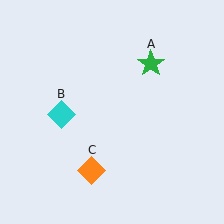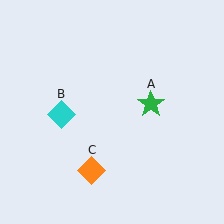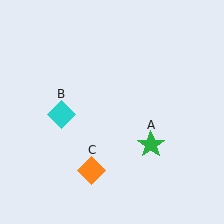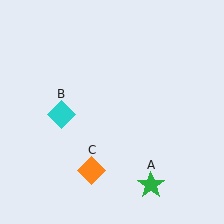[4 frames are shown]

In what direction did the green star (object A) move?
The green star (object A) moved down.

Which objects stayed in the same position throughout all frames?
Cyan diamond (object B) and orange diamond (object C) remained stationary.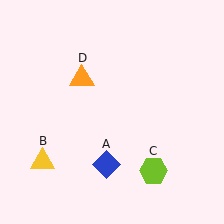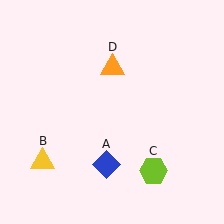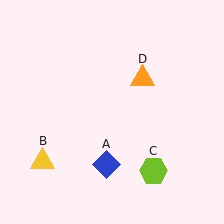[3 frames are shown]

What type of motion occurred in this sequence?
The orange triangle (object D) rotated clockwise around the center of the scene.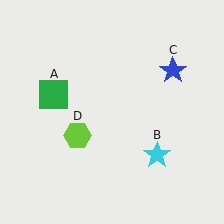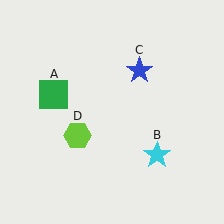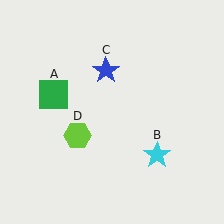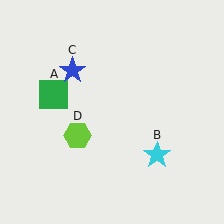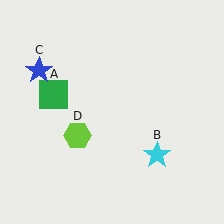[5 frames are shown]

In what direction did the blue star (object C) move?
The blue star (object C) moved left.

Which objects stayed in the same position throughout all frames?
Green square (object A) and cyan star (object B) and lime hexagon (object D) remained stationary.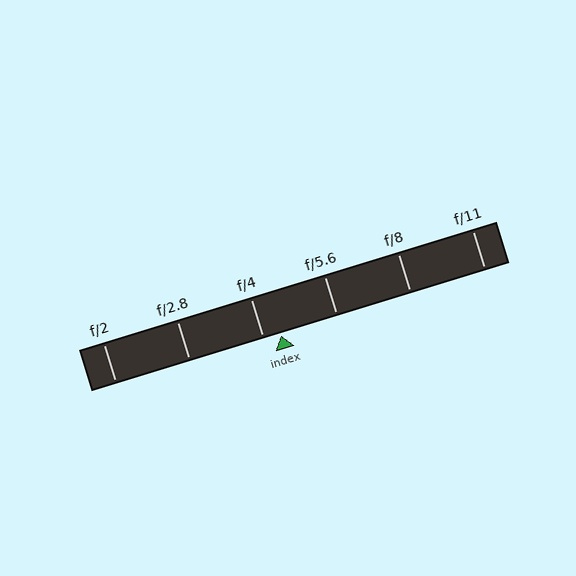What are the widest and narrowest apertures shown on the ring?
The widest aperture shown is f/2 and the narrowest is f/11.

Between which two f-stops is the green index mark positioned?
The index mark is between f/4 and f/5.6.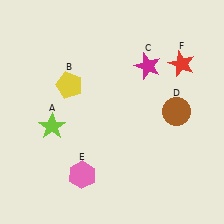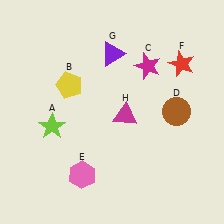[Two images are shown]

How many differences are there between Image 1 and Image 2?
There are 2 differences between the two images.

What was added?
A purple triangle (G), a magenta triangle (H) were added in Image 2.